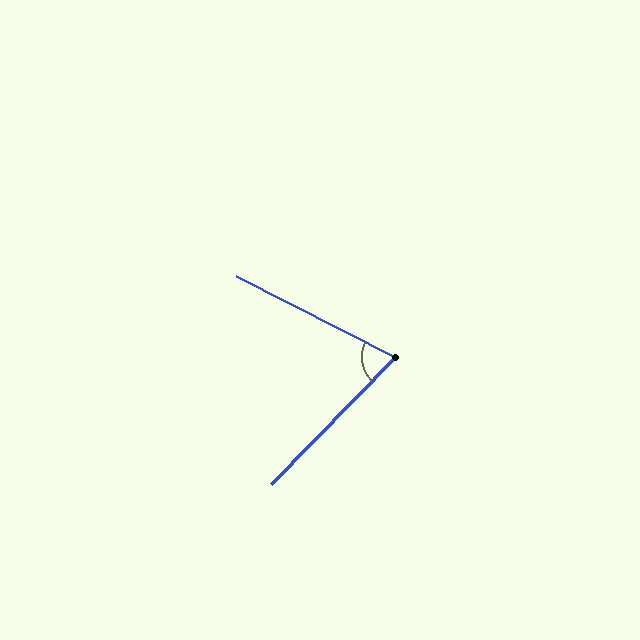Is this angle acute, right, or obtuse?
It is acute.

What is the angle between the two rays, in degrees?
Approximately 73 degrees.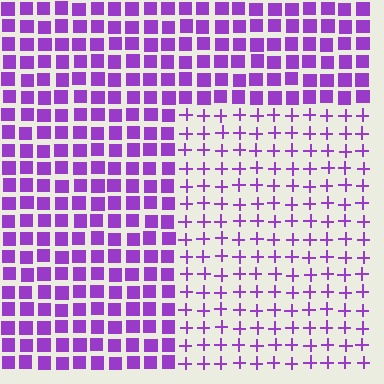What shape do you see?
I see a rectangle.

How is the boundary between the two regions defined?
The boundary is defined by a change in element shape: plus signs inside vs. squares outside. All elements share the same color and spacing.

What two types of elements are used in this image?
The image uses plus signs inside the rectangle region and squares outside it.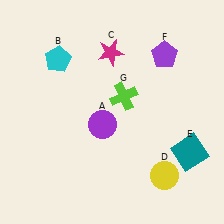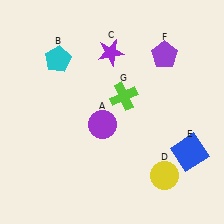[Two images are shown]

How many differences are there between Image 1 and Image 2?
There are 2 differences between the two images.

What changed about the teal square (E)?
In Image 1, E is teal. In Image 2, it changed to blue.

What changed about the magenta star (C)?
In Image 1, C is magenta. In Image 2, it changed to purple.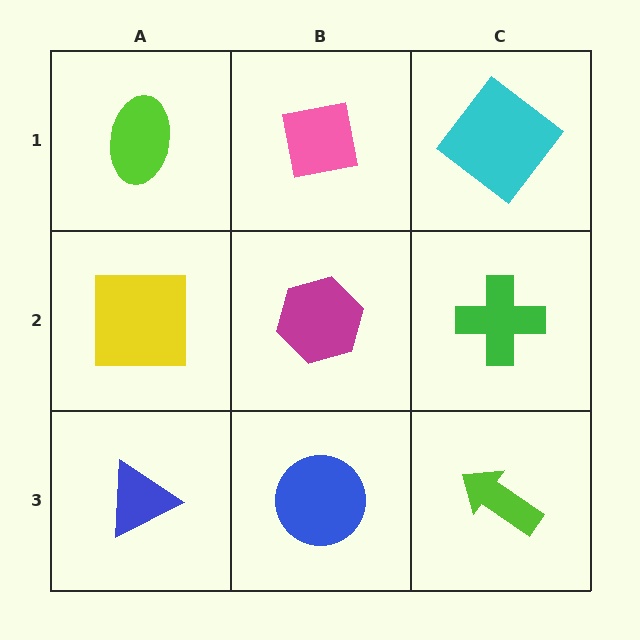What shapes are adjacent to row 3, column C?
A green cross (row 2, column C), a blue circle (row 3, column B).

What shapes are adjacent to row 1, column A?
A yellow square (row 2, column A), a pink square (row 1, column B).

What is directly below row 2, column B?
A blue circle.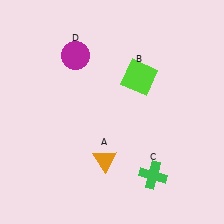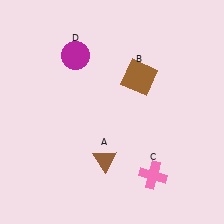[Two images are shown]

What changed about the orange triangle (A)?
In Image 1, A is orange. In Image 2, it changed to brown.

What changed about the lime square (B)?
In Image 1, B is lime. In Image 2, it changed to brown.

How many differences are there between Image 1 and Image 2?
There are 3 differences between the two images.